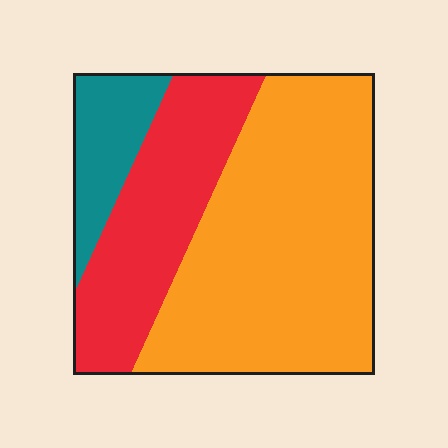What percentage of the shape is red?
Red covers about 30% of the shape.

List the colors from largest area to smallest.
From largest to smallest: orange, red, teal.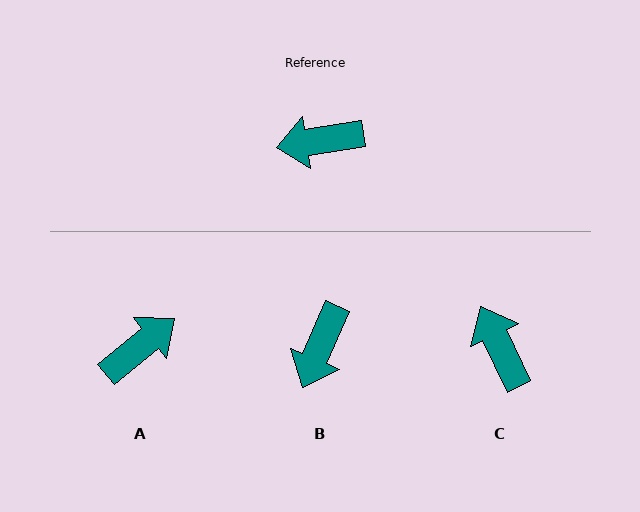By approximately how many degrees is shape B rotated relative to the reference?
Approximately 58 degrees counter-clockwise.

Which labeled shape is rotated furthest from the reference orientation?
A, about 150 degrees away.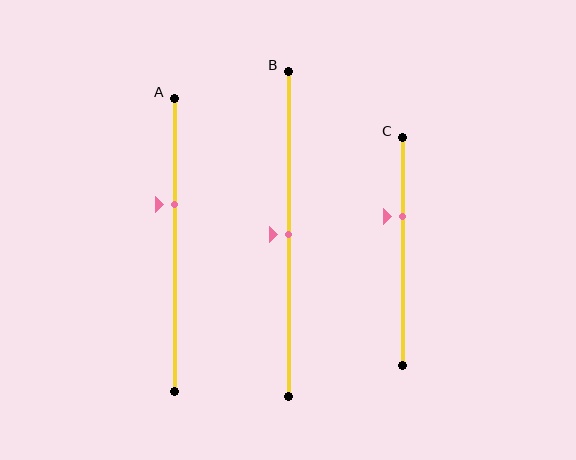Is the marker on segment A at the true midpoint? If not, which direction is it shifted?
No, the marker on segment A is shifted upward by about 14% of the segment length.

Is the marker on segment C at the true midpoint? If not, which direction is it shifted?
No, the marker on segment C is shifted upward by about 15% of the segment length.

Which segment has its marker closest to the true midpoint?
Segment B has its marker closest to the true midpoint.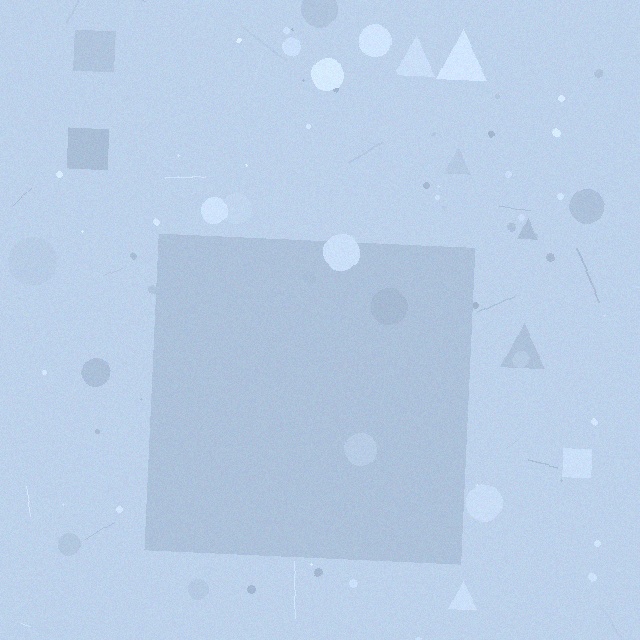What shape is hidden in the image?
A square is hidden in the image.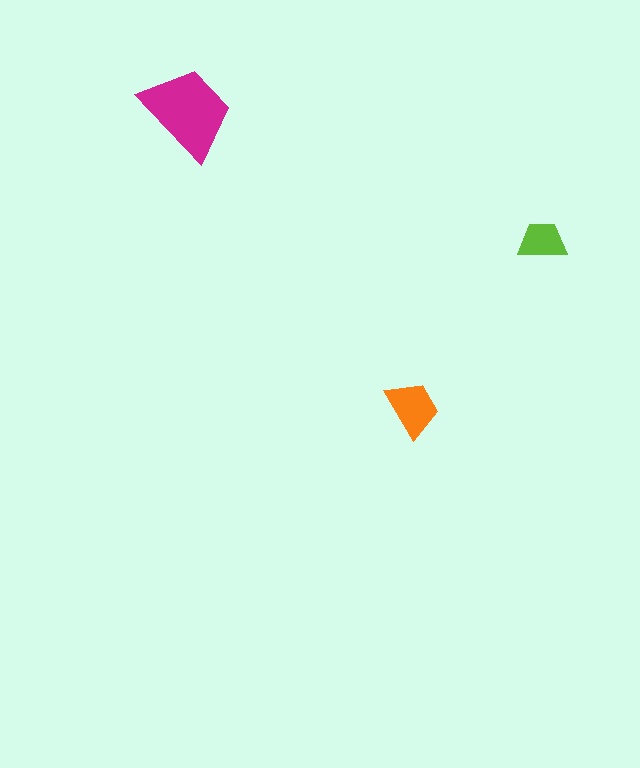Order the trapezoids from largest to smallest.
the magenta one, the orange one, the lime one.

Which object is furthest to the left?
The magenta trapezoid is leftmost.